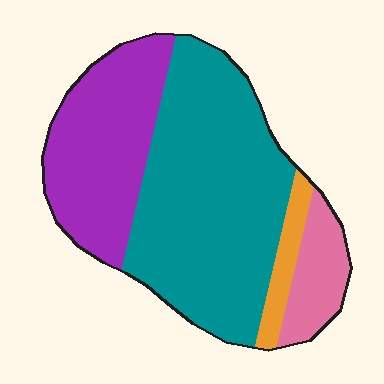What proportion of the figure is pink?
Pink covers around 10% of the figure.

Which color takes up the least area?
Orange, at roughly 5%.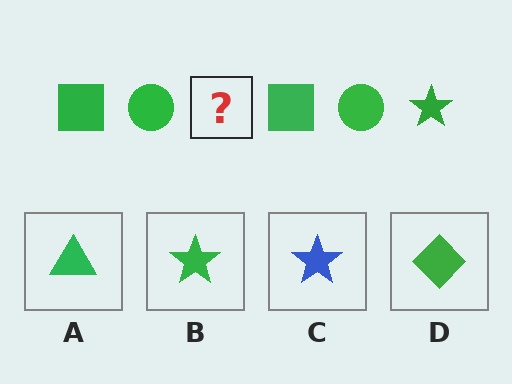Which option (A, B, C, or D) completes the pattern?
B.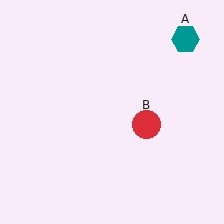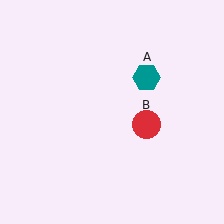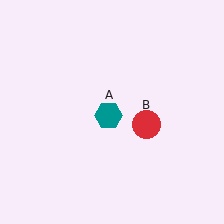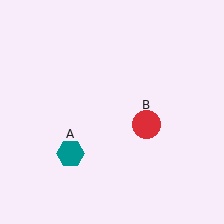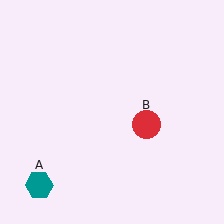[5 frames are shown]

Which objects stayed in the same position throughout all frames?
Red circle (object B) remained stationary.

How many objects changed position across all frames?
1 object changed position: teal hexagon (object A).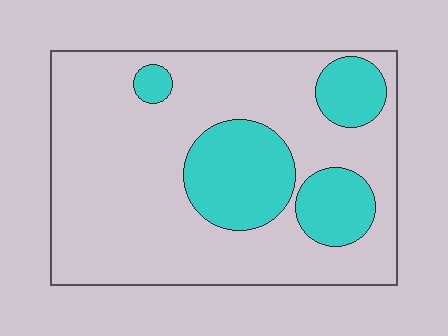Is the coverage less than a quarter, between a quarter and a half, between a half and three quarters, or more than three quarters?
Less than a quarter.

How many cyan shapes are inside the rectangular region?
4.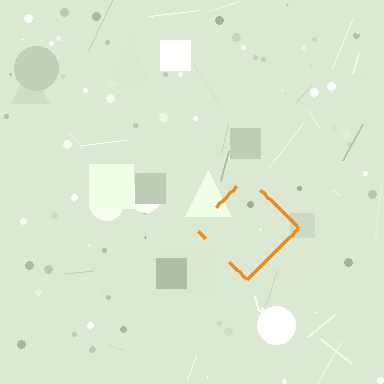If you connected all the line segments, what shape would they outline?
They would outline a diamond.